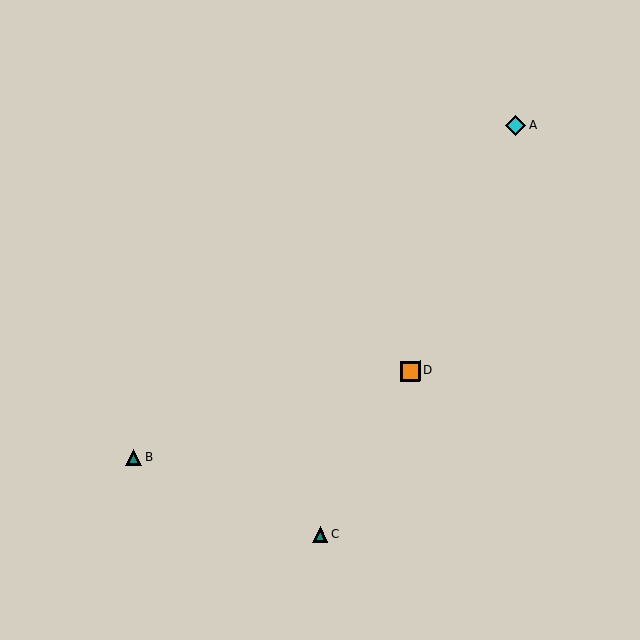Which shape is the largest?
The cyan diamond (labeled A) is the largest.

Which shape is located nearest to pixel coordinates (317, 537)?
The teal triangle (labeled C) at (320, 534) is nearest to that location.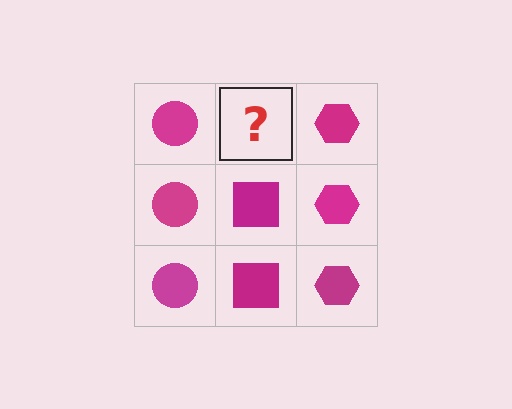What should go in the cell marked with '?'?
The missing cell should contain a magenta square.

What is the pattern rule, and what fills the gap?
The rule is that each column has a consistent shape. The gap should be filled with a magenta square.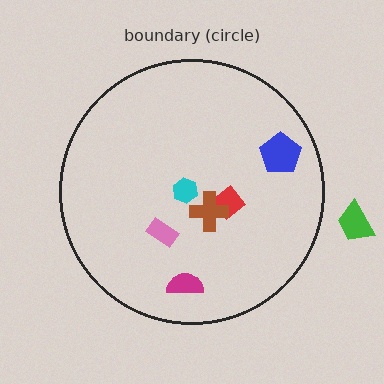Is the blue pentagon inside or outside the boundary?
Inside.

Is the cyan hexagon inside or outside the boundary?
Inside.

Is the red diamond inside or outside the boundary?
Inside.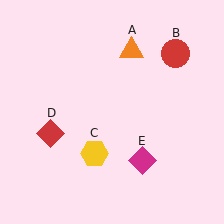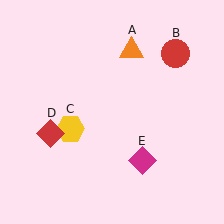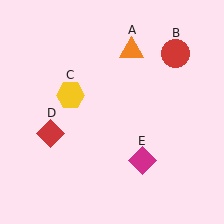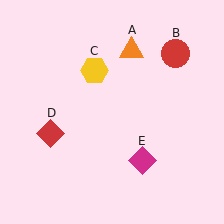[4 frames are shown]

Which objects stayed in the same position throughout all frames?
Orange triangle (object A) and red circle (object B) and red diamond (object D) and magenta diamond (object E) remained stationary.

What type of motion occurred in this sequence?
The yellow hexagon (object C) rotated clockwise around the center of the scene.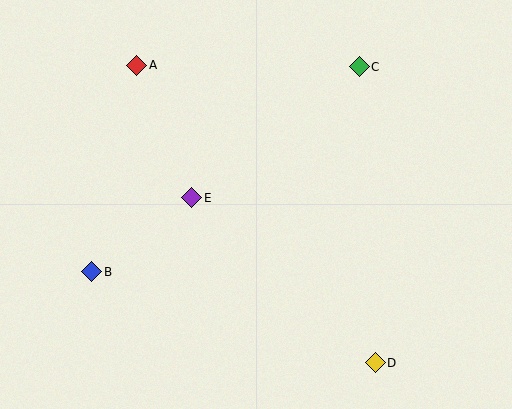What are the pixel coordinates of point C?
Point C is at (359, 67).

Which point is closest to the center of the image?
Point E at (192, 198) is closest to the center.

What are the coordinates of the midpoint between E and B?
The midpoint between E and B is at (142, 235).